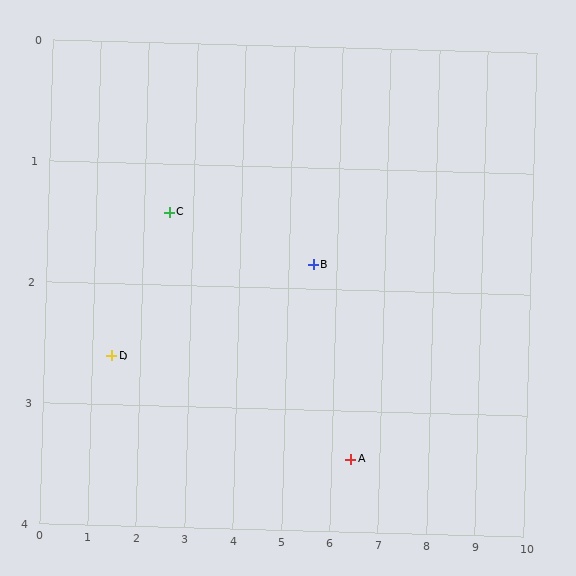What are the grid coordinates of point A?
Point A is at approximately (6.4, 3.4).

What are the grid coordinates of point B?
Point B is at approximately (5.5, 1.8).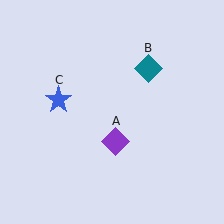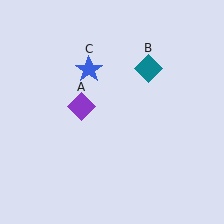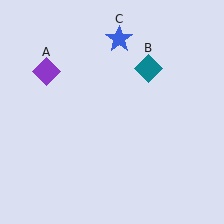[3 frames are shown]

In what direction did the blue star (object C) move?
The blue star (object C) moved up and to the right.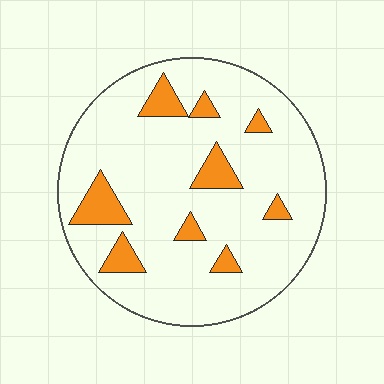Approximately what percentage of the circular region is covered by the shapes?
Approximately 15%.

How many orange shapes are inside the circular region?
9.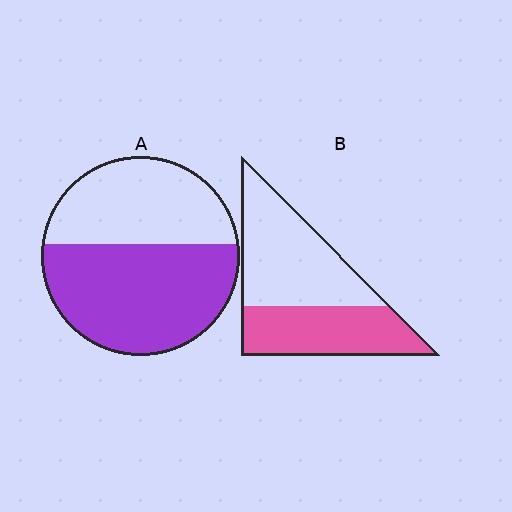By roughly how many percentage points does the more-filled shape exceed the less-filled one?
By roughly 15 percentage points (A over B).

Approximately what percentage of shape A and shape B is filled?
A is approximately 60% and B is approximately 45%.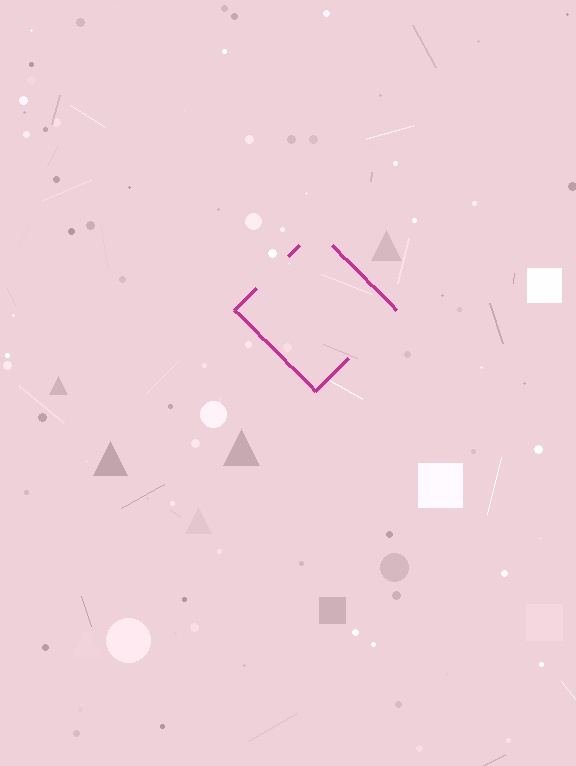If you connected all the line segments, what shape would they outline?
They would outline a diamond.